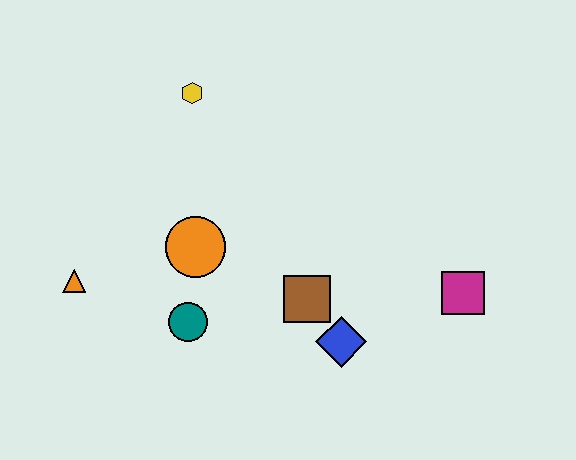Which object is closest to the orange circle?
The teal circle is closest to the orange circle.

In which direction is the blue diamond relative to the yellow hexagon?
The blue diamond is below the yellow hexagon.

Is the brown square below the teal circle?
No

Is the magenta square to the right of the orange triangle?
Yes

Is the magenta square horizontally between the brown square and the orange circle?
No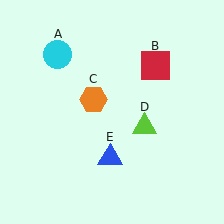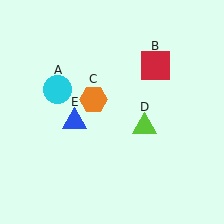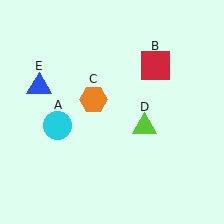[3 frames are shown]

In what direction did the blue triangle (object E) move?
The blue triangle (object E) moved up and to the left.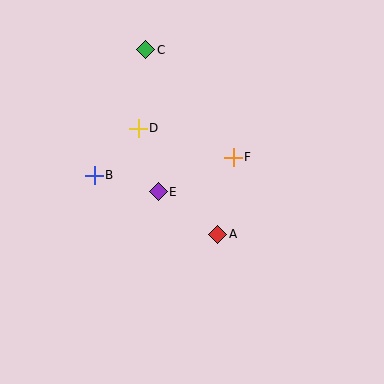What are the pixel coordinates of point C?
Point C is at (146, 50).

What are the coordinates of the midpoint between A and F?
The midpoint between A and F is at (226, 196).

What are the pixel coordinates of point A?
Point A is at (218, 234).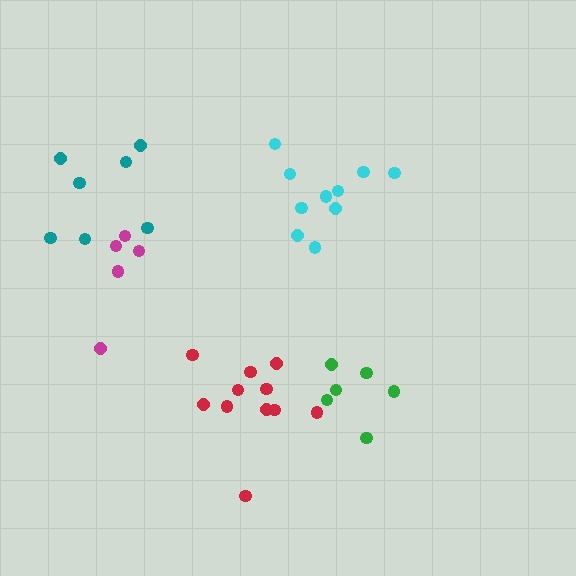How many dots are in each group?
Group 1: 6 dots, Group 2: 10 dots, Group 3: 7 dots, Group 4: 11 dots, Group 5: 5 dots (39 total).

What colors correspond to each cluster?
The clusters are colored: green, cyan, teal, red, magenta.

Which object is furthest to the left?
The teal cluster is leftmost.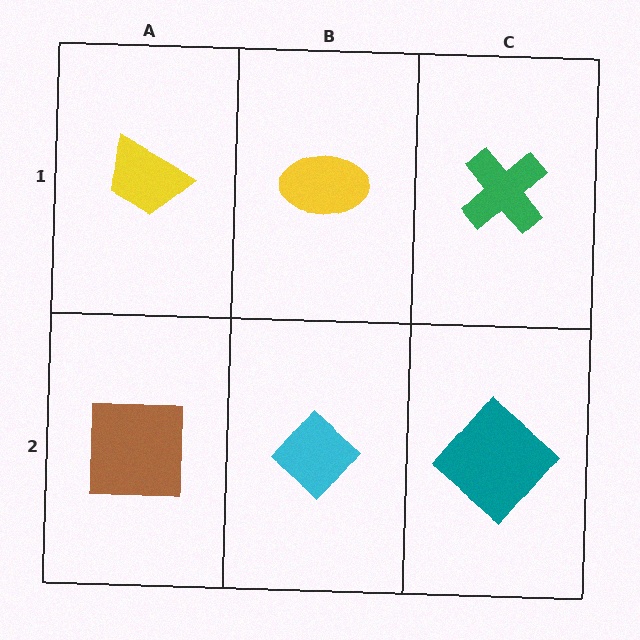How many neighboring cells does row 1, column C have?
2.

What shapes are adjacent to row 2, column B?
A yellow ellipse (row 1, column B), a brown square (row 2, column A), a teal diamond (row 2, column C).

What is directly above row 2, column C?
A green cross.